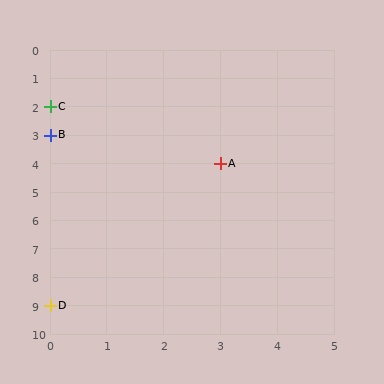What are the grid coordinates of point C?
Point C is at grid coordinates (0, 2).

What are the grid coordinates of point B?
Point B is at grid coordinates (0, 3).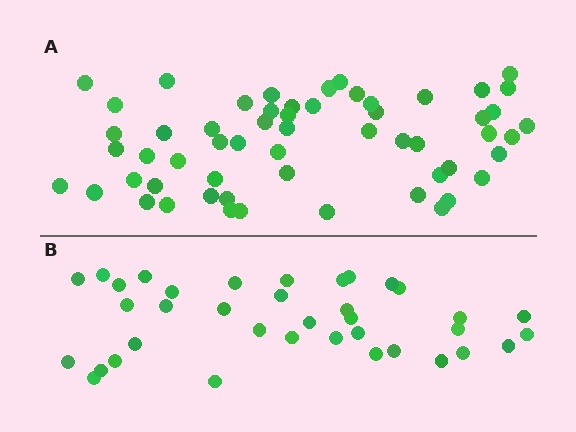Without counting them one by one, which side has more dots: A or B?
Region A (the top region) has more dots.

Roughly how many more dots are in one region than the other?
Region A has approximately 20 more dots than region B.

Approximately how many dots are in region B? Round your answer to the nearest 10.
About 40 dots. (The exact count is 37, which rounds to 40.)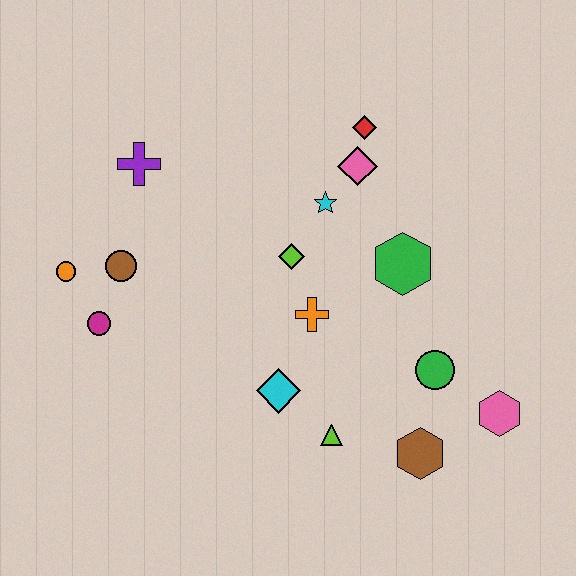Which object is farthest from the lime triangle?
The purple cross is farthest from the lime triangle.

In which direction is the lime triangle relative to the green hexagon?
The lime triangle is below the green hexagon.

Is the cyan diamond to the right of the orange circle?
Yes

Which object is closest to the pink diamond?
The red diamond is closest to the pink diamond.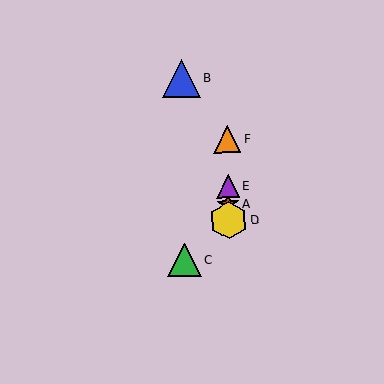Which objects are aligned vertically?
Objects A, D, E, F are aligned vertically.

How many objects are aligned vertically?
4 objects (A, D, E, F) are aligned vertically.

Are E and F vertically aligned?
Yes, both are at x≈228.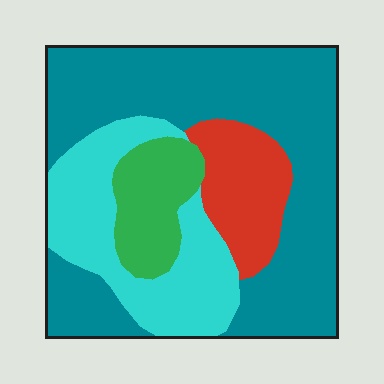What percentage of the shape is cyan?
Cyan takes up about one quarter (1/4) of the shape.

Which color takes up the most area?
Teal, at roughly 55%.